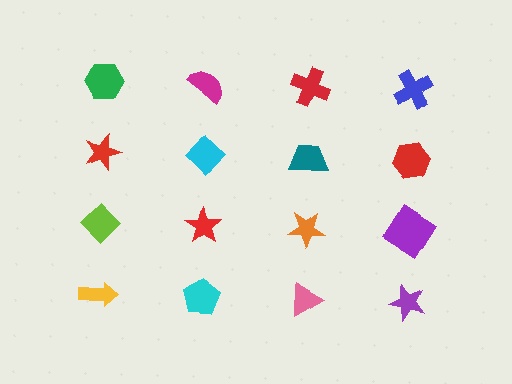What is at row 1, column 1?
A green hexagon.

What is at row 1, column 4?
A blue cross.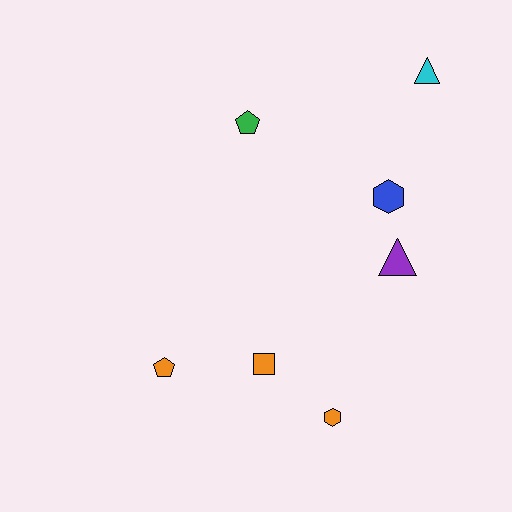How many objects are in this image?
There are 7 objects.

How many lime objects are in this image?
There are no lime objects.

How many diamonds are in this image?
There are no diamonds.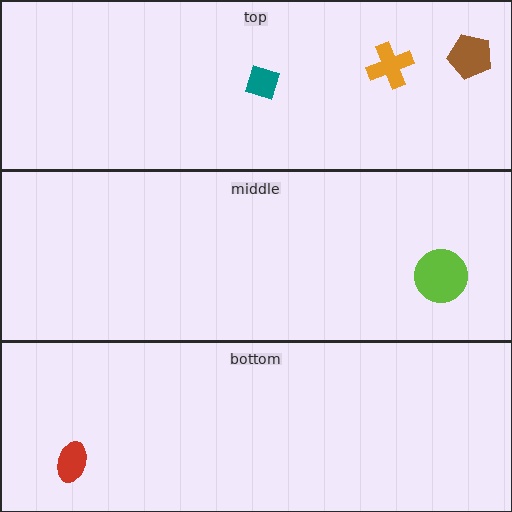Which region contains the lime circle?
The middle region.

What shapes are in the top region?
The teal diamond, the brown pentagon, the orange cross.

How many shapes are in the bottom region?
1.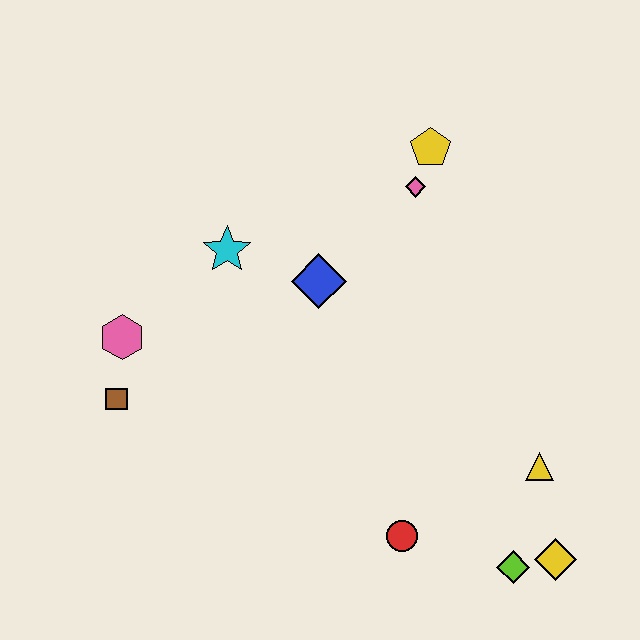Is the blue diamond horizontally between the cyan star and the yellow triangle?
Yes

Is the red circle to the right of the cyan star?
Yes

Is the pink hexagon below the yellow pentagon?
Yes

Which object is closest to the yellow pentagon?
The pink diamond is closest to the yellow pentagon.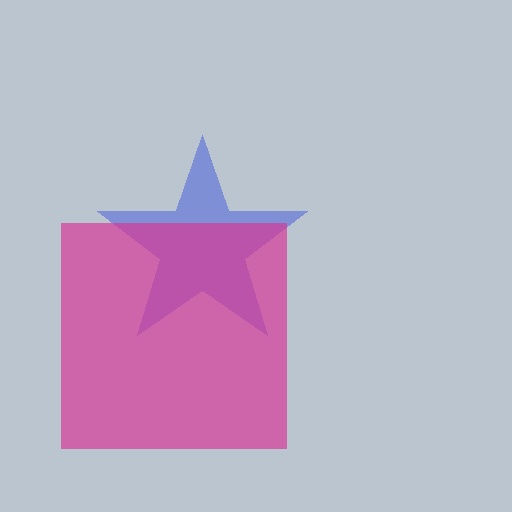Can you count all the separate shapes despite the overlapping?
Yes, there are 2 separate shapes.